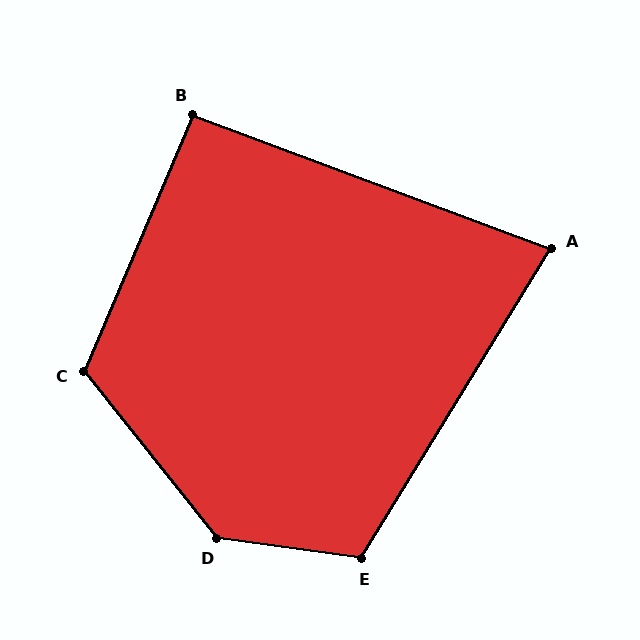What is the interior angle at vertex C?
Approximately 119 degrees (obtuse).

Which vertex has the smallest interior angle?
A, at approximately 79 degrees.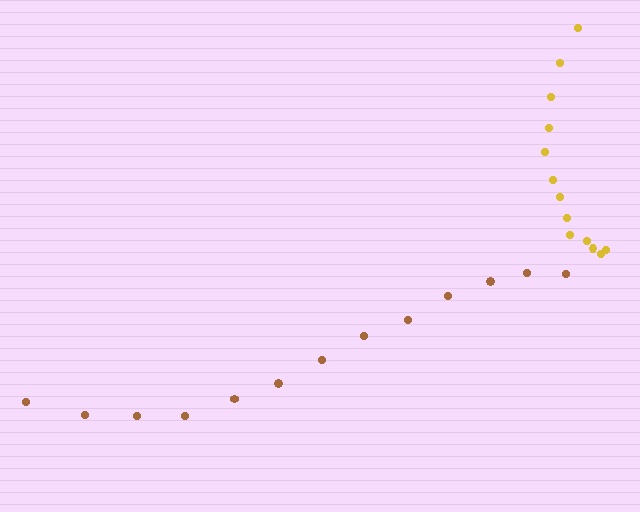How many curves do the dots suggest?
There are 2 distinct paths.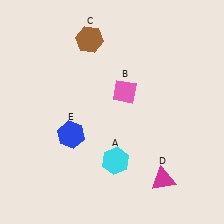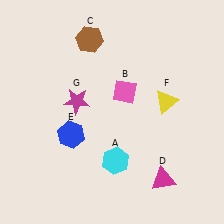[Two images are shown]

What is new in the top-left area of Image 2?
A magenta star (G) was added in the top-left area of Image 2.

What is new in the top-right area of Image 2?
A yellow triangle (F) was added in the top-right area of Image 2.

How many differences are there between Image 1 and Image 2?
There are 2 differences between the two images.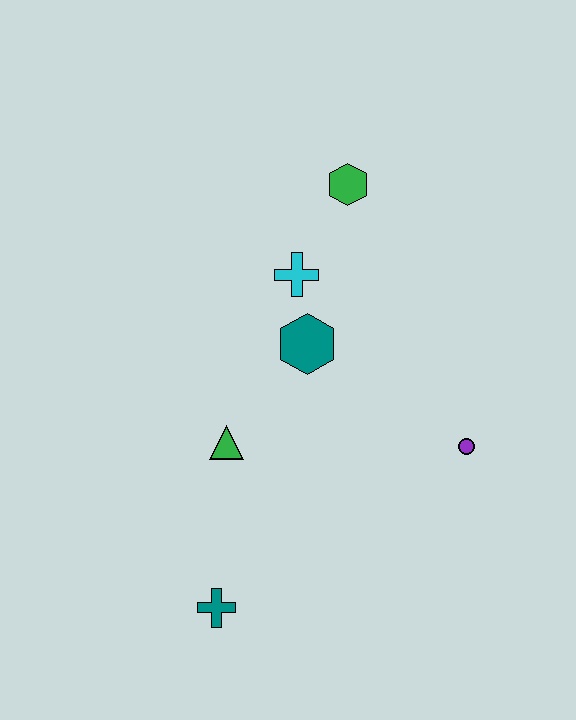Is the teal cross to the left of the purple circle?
Yes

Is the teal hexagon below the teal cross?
No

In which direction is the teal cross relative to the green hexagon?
The teal cross is below the green hexagon.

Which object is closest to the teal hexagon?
The cyan cross is closest to the teal hexagon.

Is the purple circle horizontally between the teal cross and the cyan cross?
No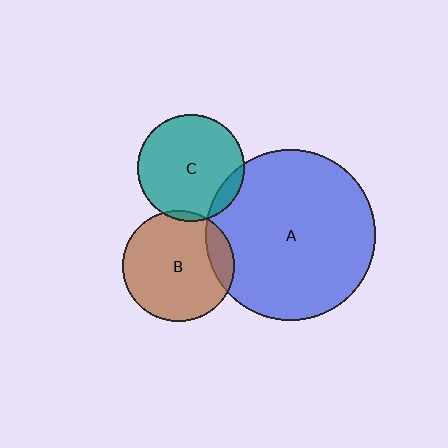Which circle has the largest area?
Circle A (blue).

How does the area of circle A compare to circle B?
Approximately 2.3 times.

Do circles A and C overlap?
Yes.